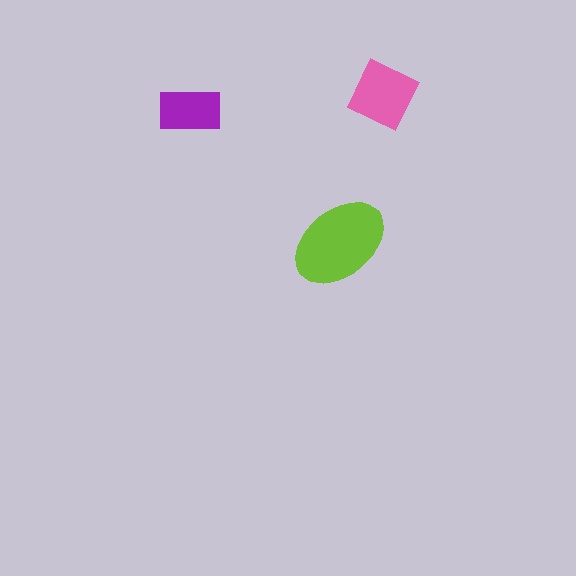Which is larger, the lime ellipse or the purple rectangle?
The lime ellipse.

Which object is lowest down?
The lime ellipse is bottommost.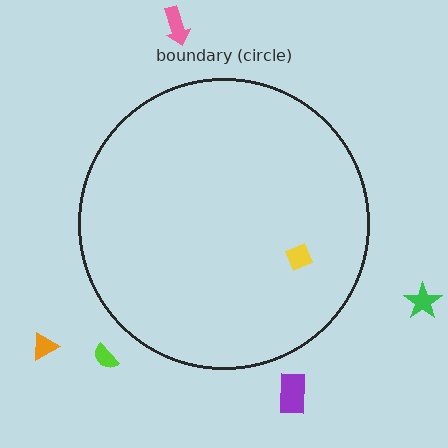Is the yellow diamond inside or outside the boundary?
Inside.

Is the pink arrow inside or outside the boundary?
Outside.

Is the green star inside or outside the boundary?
Outside.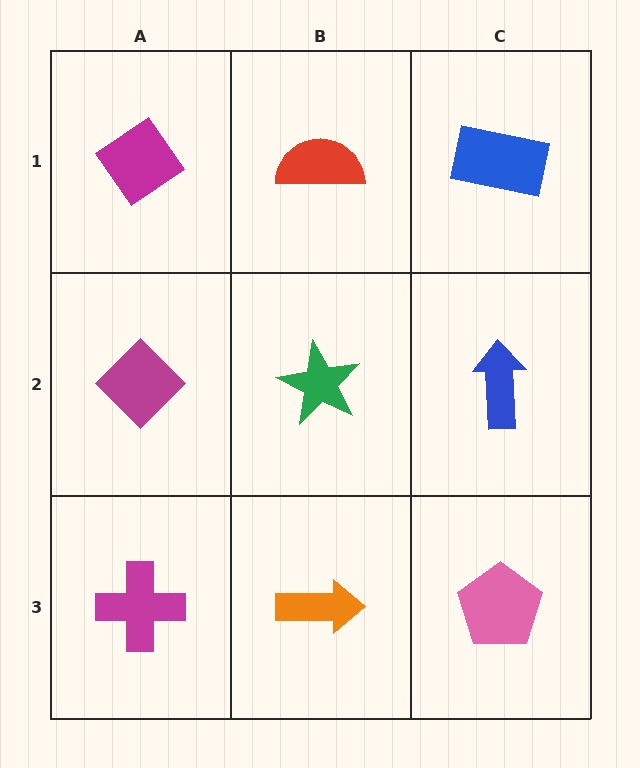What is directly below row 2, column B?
An orange arrow.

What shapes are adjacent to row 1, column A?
A magenta diamond (row 2, column A), a red semicircle (row 1, column B).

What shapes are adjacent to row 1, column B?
A green star (row 2, column B), a magenta diamond (row 1, column A), a blue rectangle (row 1, column C).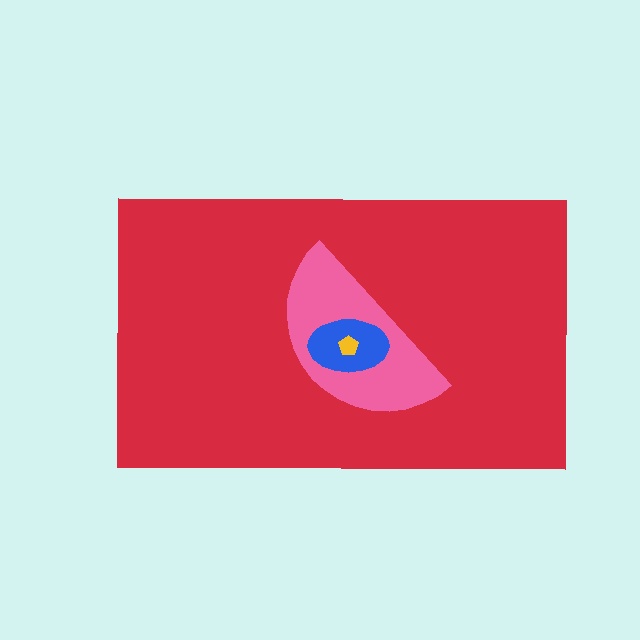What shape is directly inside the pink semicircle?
The blue ellipse.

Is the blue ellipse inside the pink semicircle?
Yes.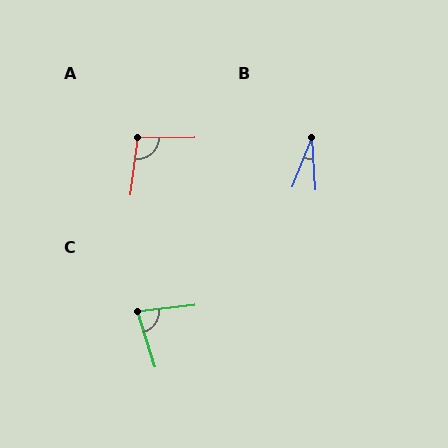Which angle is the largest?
A, at approximately 98 degrees.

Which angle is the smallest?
B, at approximately 25 degrees.